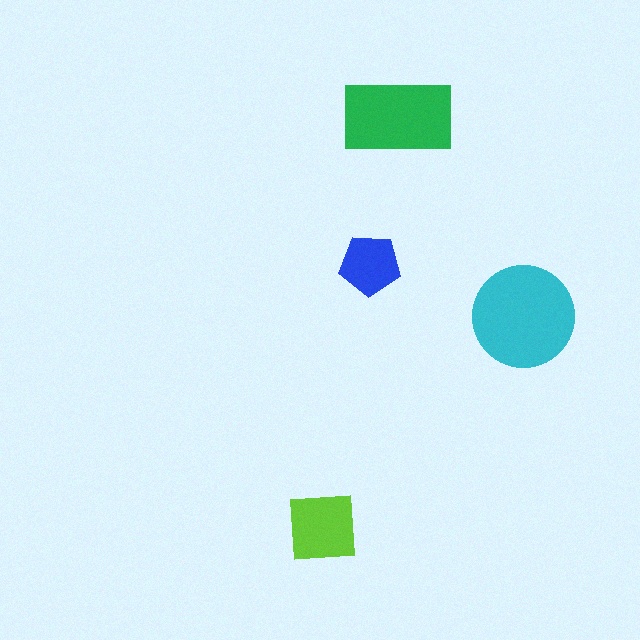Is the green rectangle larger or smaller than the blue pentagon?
Larger.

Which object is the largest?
The cyan circle.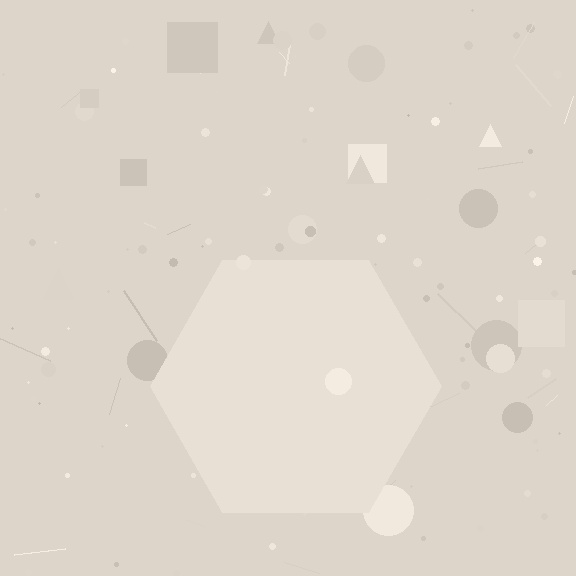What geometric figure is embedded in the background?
A hexagon is embedded in the background.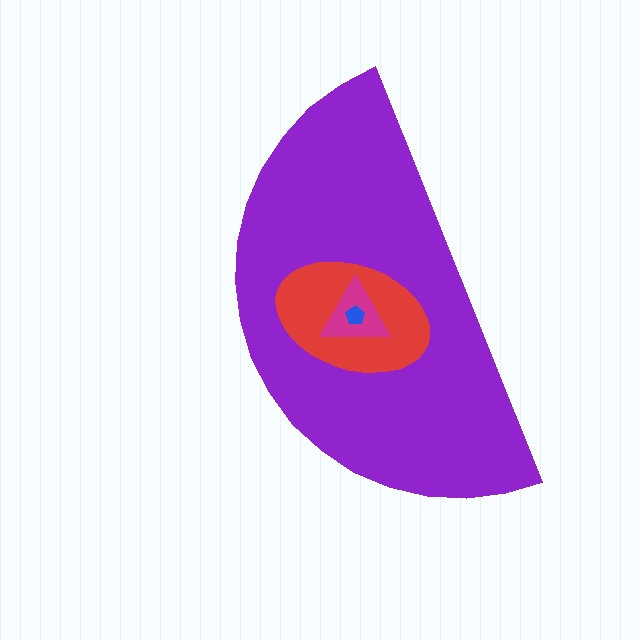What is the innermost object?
The blue pentagon.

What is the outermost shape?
The purple semicircle.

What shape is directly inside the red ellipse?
The magenta triangle.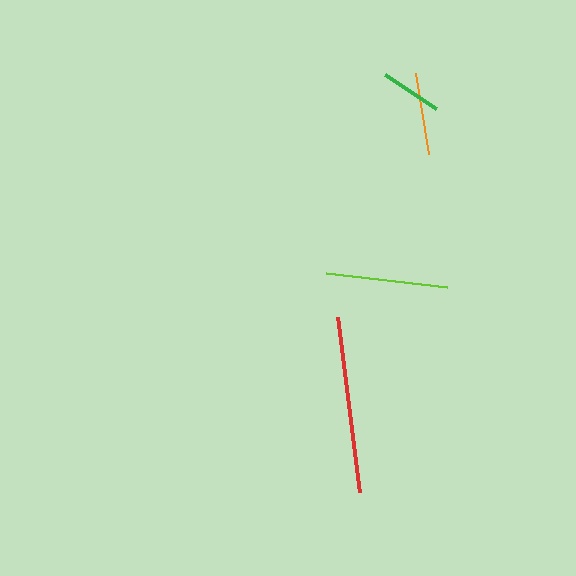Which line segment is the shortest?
The green line is the shortest at approximately 62 pixels.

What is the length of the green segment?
The green segment is approximately 62 pixels long.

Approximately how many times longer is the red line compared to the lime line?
The red line is approximately 1.4 times the length of the lime line.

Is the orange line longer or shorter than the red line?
The red line is longer than the orange line.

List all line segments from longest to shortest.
From longest to shortest: red, lime, orange, green.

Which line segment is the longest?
The red line is the longest at approximately 176 pixels.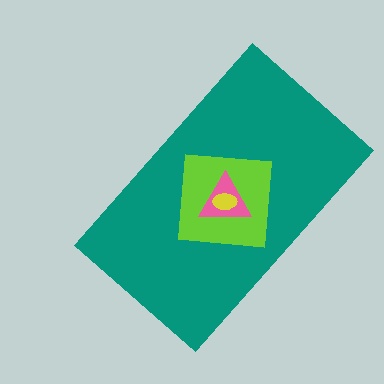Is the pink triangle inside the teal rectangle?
Yes.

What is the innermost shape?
The yellow ellipse.